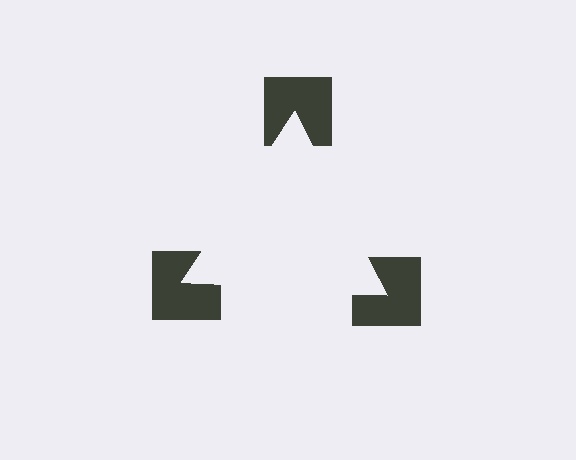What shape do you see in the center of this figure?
An illusory triangle — its edges are inferred from the aligned wedge cuts in the notched squares, not physically drawn.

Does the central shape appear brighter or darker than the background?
It typically appears slightly brighter than the background, even though no actual brightness change is drawn.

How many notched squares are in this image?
There are 3 — one at each vertex of the illusory triangle.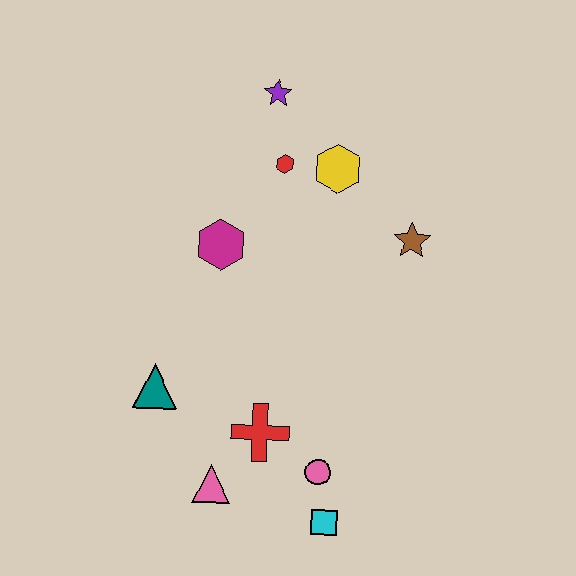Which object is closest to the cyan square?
The pink circle is closest to the cyan square.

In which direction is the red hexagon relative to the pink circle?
The red hexagon is above the pink circle.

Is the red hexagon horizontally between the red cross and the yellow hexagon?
Yes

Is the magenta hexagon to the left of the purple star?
Yes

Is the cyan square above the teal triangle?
No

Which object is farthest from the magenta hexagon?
The cyan square is farthest from the magenta hexagon.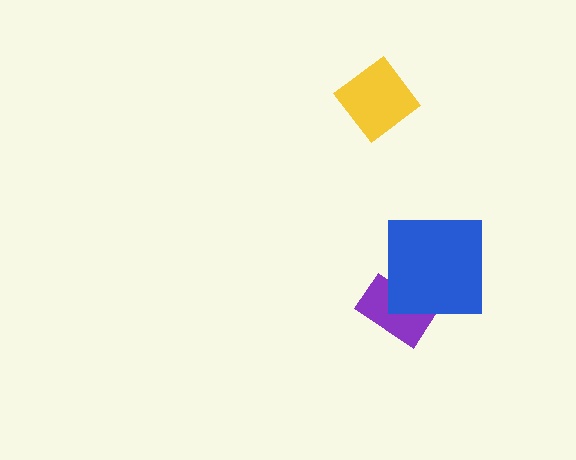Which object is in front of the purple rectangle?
The blue square is in front of the purple rectangle.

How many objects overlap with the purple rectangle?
1 object overlaps with the purple rectangle.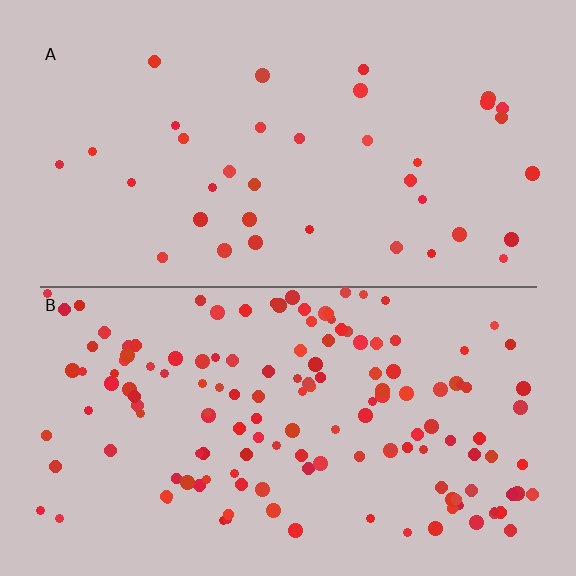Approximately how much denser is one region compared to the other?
Approximately 3.9× — region B over region A.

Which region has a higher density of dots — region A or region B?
B (the bottom).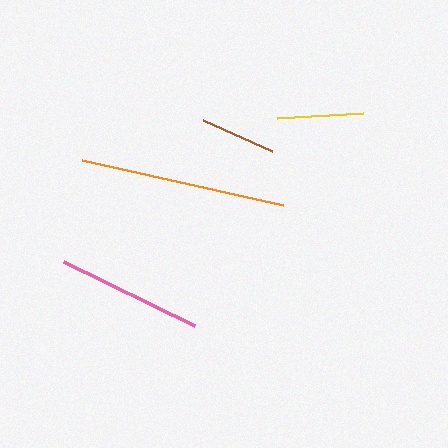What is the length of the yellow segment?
The yellow segment is approximately 86 pixels long.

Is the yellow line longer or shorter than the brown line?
The yellow line is longer than the brown line.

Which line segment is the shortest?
The brown line is the shortest at approximately 76 pixels.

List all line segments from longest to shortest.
From longest to shortest: orange, pink, yellow, brown.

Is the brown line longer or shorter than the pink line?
The pink line is longer than the brown line.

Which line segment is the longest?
The orange line is the longest at approximately 206 pixels.